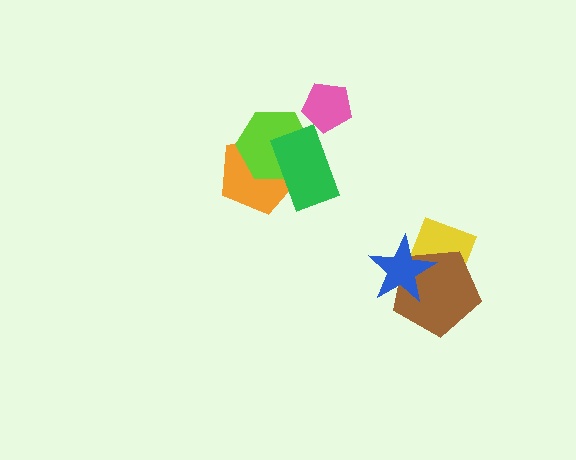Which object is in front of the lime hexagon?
The green rectangle is in front of the lime hexagon.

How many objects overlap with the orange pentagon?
2 objects overlap with the orange pentagon.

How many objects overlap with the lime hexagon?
2 objects overlap with the lime hexagon.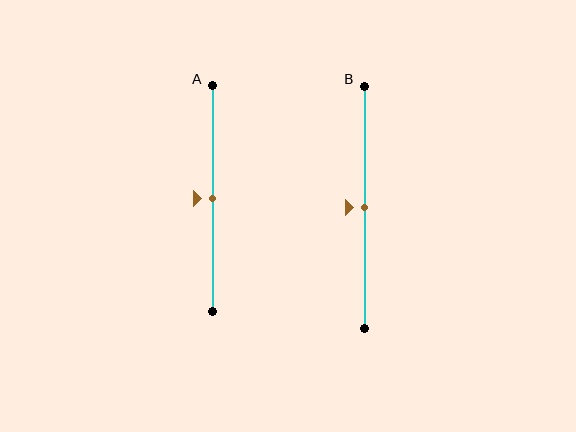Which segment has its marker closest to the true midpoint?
Segment A has its marker closest to the true midpoint.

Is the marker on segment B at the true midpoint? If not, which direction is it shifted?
Yes, the marker on segment B is at the true midpoint.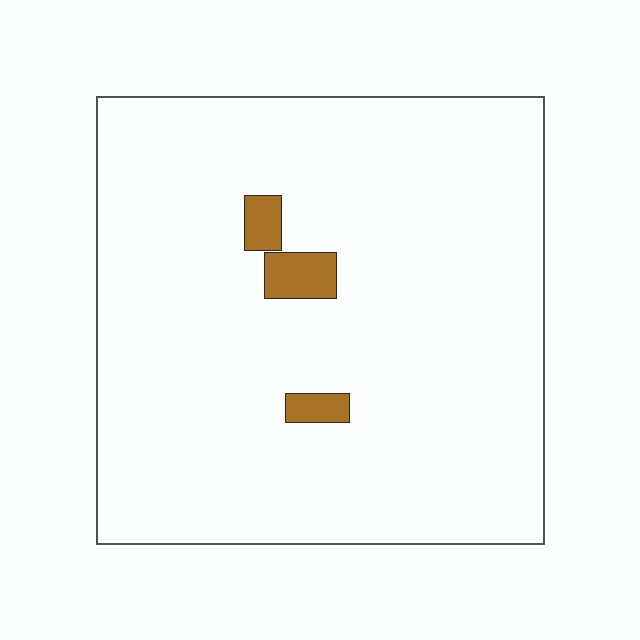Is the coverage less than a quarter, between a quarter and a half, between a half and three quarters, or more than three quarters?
Less than a quarter.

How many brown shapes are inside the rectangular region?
3.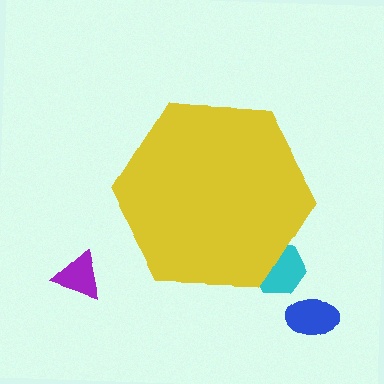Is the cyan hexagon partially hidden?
Yes, the cyan hexagon is partially hidden behind the yellow hexagon.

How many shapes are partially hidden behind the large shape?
1 shape is partially hidden.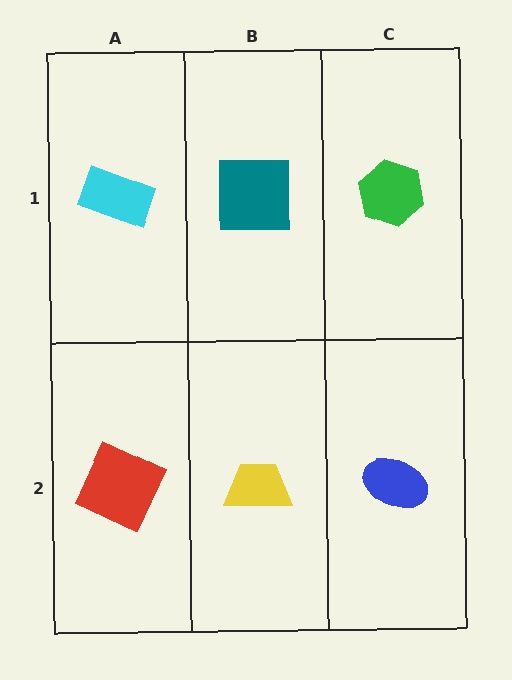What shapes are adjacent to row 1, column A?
A red square (row 2, column A), a teal square (row 1, column B).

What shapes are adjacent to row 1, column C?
A blue ellipse (row 2, column C), a teal square (row 1, column B).